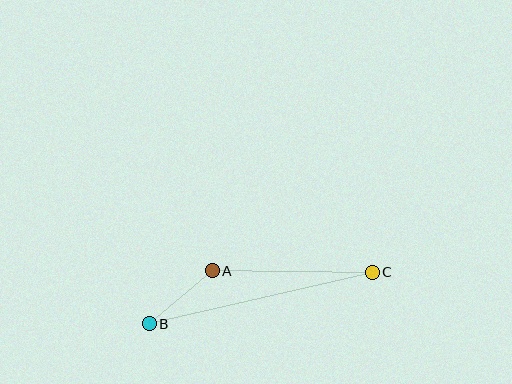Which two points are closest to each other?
Points A and B are closest to each other.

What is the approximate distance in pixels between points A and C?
The distance between A and C is approximately 160 pixels.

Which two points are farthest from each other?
Points B and C are farthest from each other.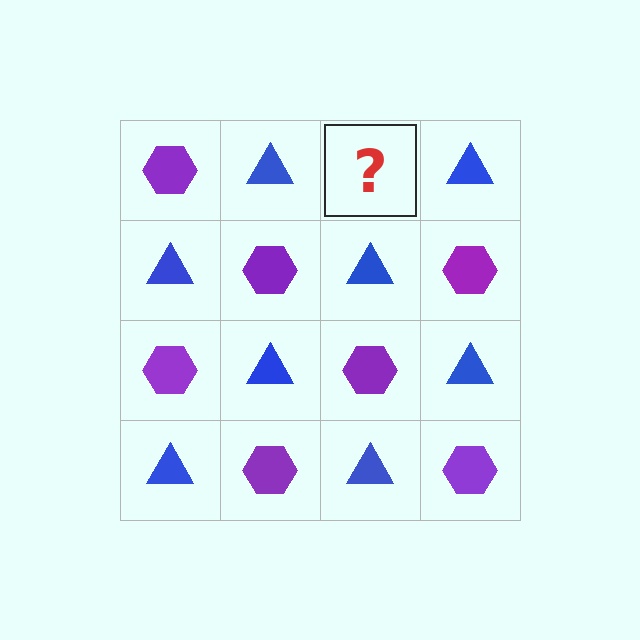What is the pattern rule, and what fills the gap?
The rule is that it alternates purple hexagon and blue triangle in a checkerboard pattern. The gap should be filled with a purple hexagon.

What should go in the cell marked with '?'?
The missing cell should contain a purple hexagon.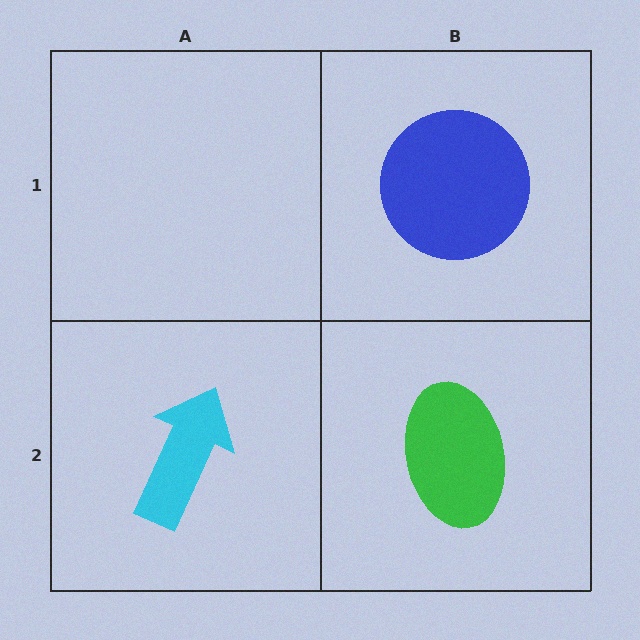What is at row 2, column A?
A cyan arrow.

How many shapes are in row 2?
2 shapes.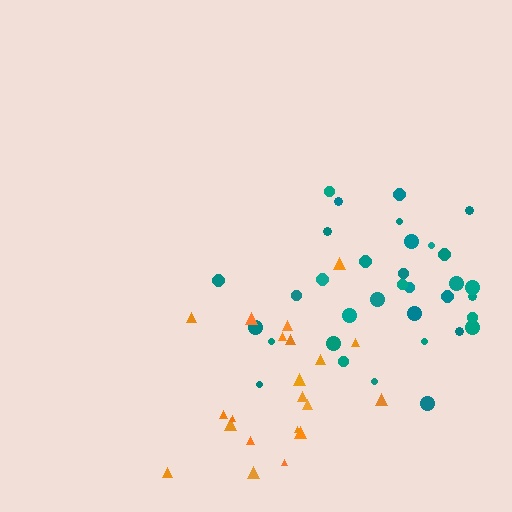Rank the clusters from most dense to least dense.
teal, orange.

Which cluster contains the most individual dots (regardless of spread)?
Teal (34).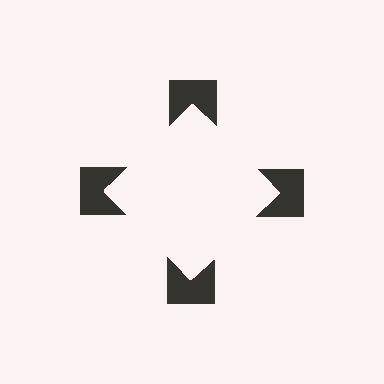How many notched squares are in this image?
There are 4 — one at each vertex of the illusory square.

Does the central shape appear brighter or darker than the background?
It typically appears slightly brighter than the background, even though no actual brightness change is drawn.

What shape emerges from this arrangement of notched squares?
An illusory square — its edges are inferred from the aligned wedge cuts in the notched squares, not physically drawn.